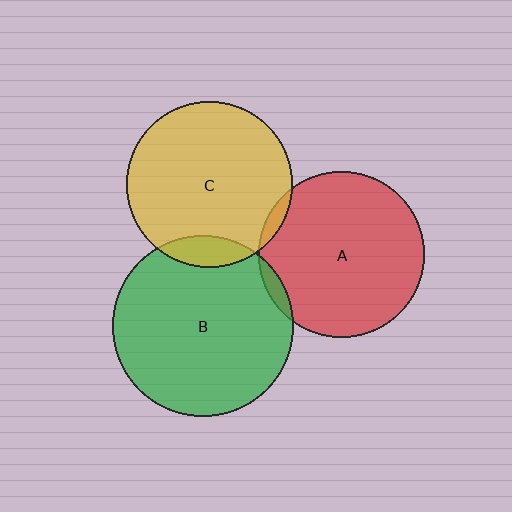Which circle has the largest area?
Circle B (green).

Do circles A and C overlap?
Yes.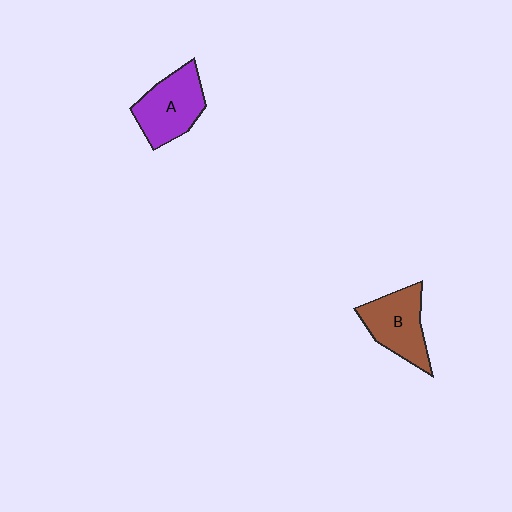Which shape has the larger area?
Shape A (purple).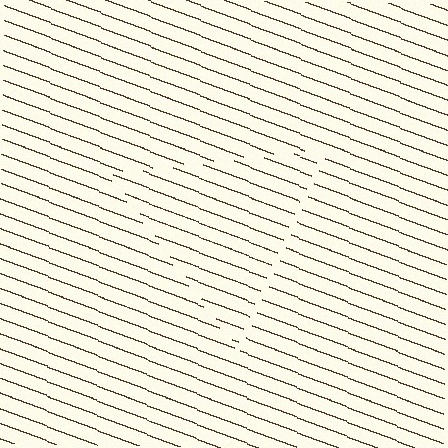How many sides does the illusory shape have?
3 sides — the line-ends trace a triangle.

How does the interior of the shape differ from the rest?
The interior of the shape contains the same grating, shifted by half a period — the contour is defined by the phase discontinuity where line-ends from the inner and outer gratings abut.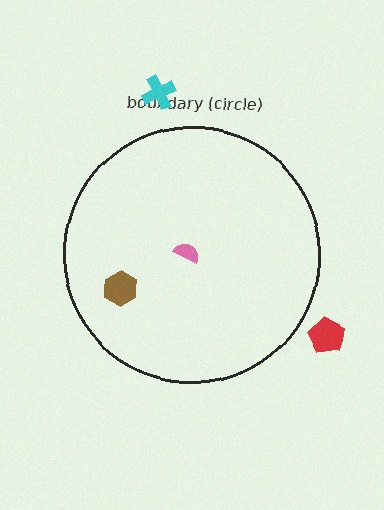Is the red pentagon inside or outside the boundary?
Outside.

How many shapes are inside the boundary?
2 inside, 2 outside.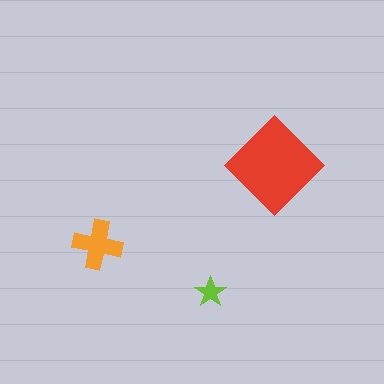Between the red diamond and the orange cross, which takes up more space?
The red diamond.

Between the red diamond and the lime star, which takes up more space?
The red diamond.